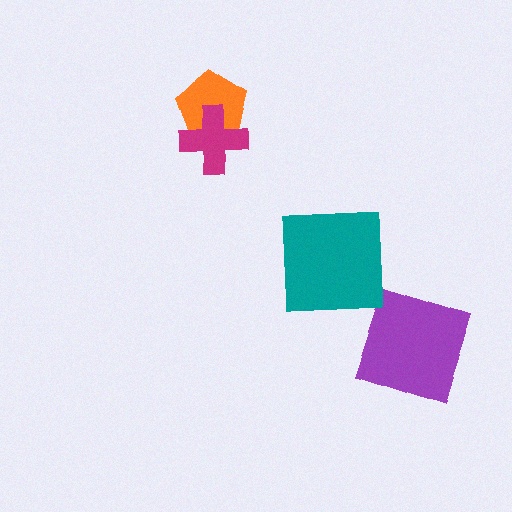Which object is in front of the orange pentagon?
The magenta cross is in front of the orange pentagon.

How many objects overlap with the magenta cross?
1 object overlaps with the magenta cross.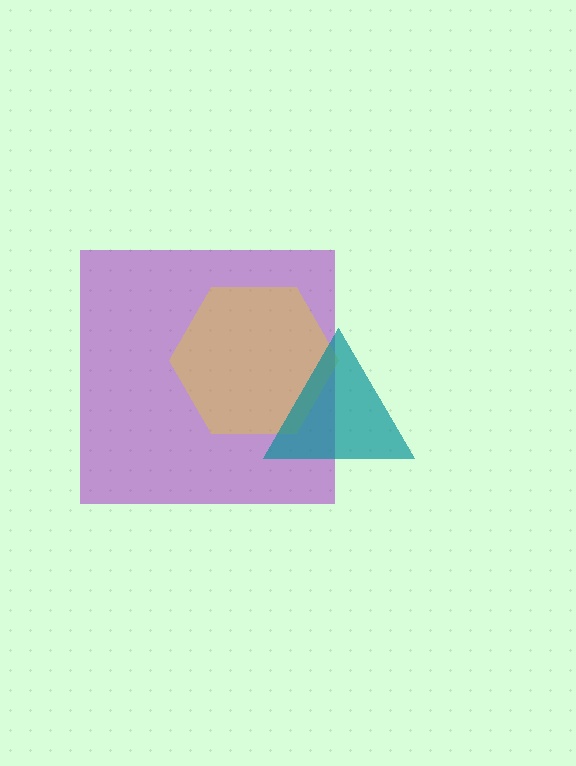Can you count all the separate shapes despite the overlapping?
Yes, there are 3 separate shapes.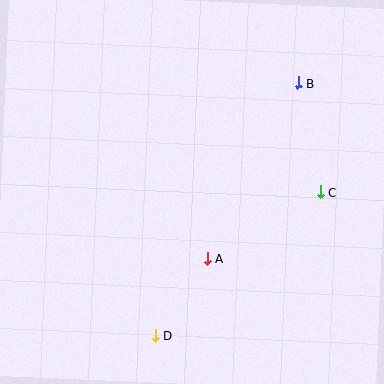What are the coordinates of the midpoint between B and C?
The midpoint between B and C is at (309, 138).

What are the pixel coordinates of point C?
Point C is at (320, 192).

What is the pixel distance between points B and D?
The distance between B and D is 290 pixels.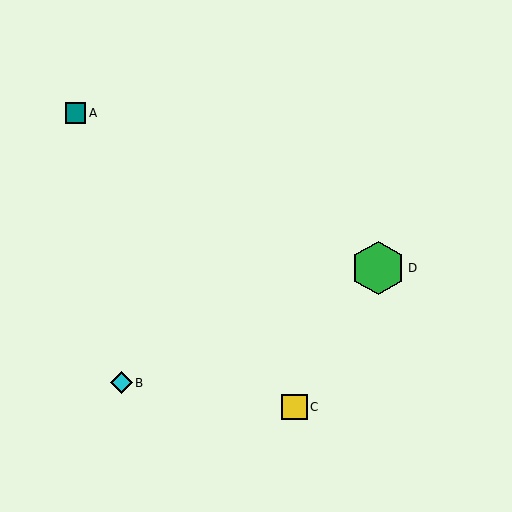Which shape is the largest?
The green hexagon (labeled D) is the largest.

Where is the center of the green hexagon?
The center of the green hexagon is at (378, 268).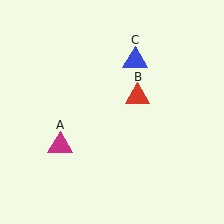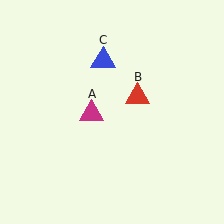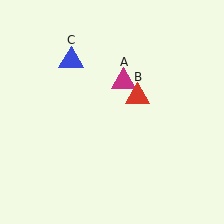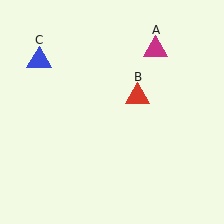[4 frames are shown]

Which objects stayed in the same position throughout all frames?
Red triangle (object B) remained stationary.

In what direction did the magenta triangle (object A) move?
The magenta triangle (object A) moved up and to the right.